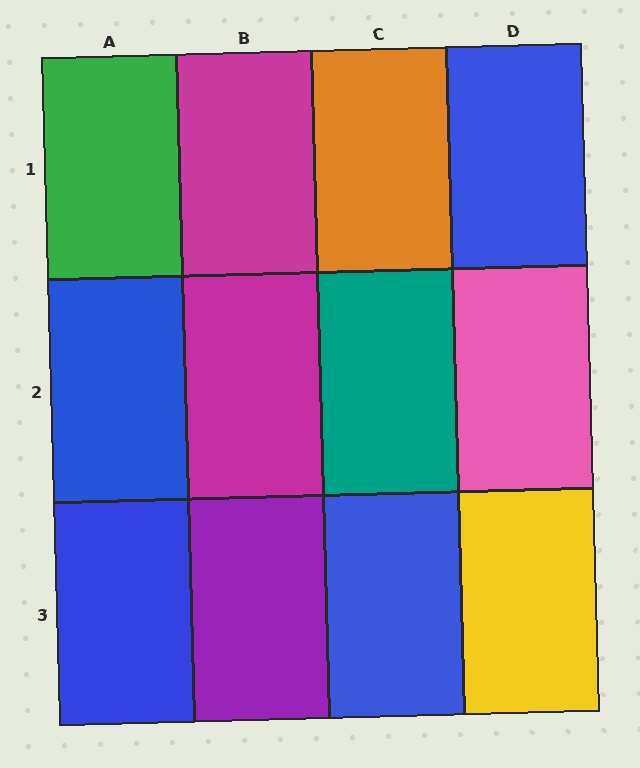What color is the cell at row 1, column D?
Blue.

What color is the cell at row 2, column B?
Magenta.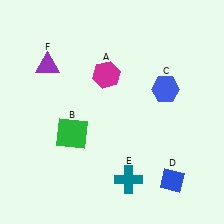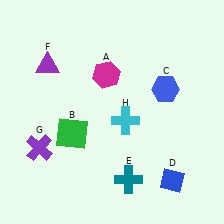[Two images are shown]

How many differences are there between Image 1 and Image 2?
There are 2 differences between the two images.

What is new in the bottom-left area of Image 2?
A purple cross (G) was added in the bottom-left area of Image 2.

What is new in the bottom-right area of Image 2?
A cyan cross (H) was added in the bottom-right area of Image 2.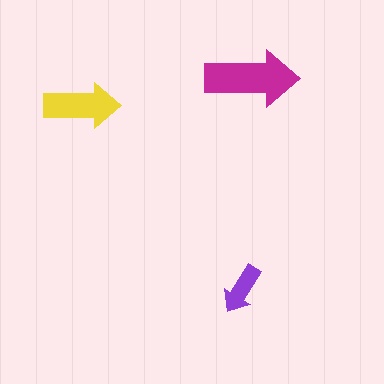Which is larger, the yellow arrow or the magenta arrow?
The magenta one.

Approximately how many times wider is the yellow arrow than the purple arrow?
About 1.5 times wider.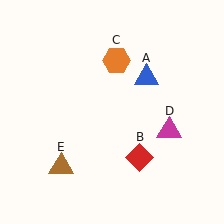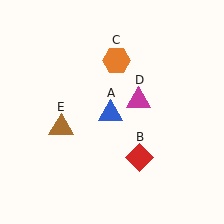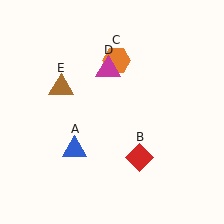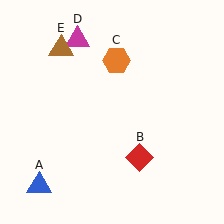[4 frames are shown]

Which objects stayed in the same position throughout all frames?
Red diamond (object B) and orange hexagon (object C) remained stationary.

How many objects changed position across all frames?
3 objects changed position: blue triangle (object A), magenta triangle (object D), brown triangle (object E).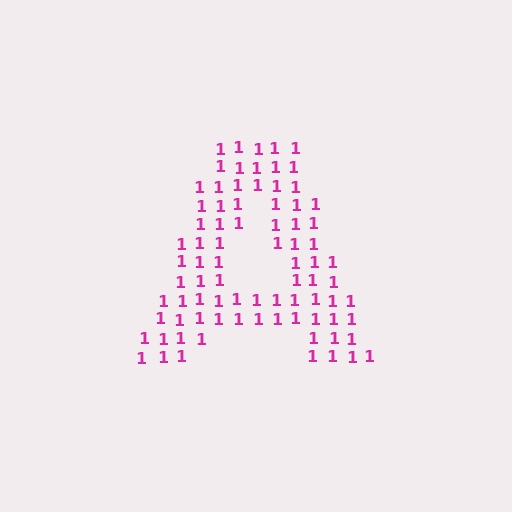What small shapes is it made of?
It is made of small digit 1's.